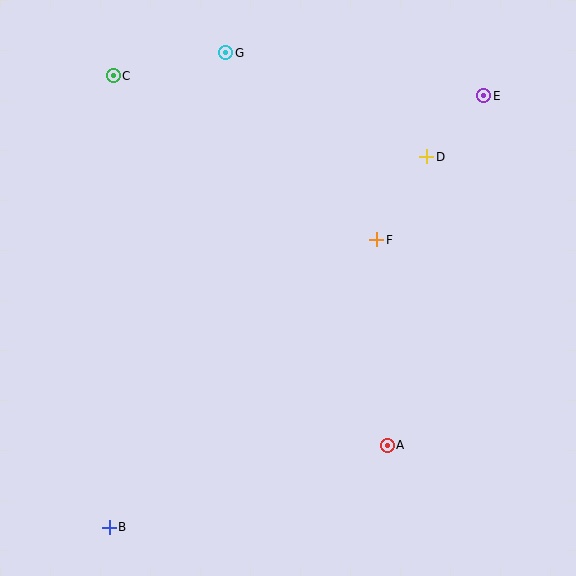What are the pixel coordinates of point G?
Point G is at (226, 53).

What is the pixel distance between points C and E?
The distance between C and E is 371 pixels.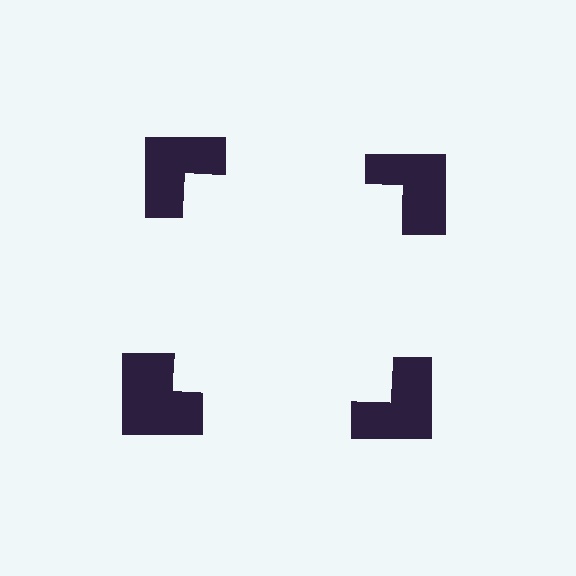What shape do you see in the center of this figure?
An illusory square — its edges are inferred from the aligned wedge cuts in the notched squares, not physically drawn.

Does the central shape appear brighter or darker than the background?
It typically appears slightly brighter than the background, even though no actual brightness change is drawn.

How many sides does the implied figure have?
4 sides.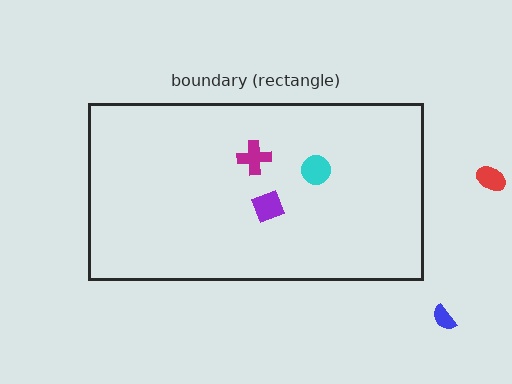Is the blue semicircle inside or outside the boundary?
Outside.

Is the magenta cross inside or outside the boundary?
Inside.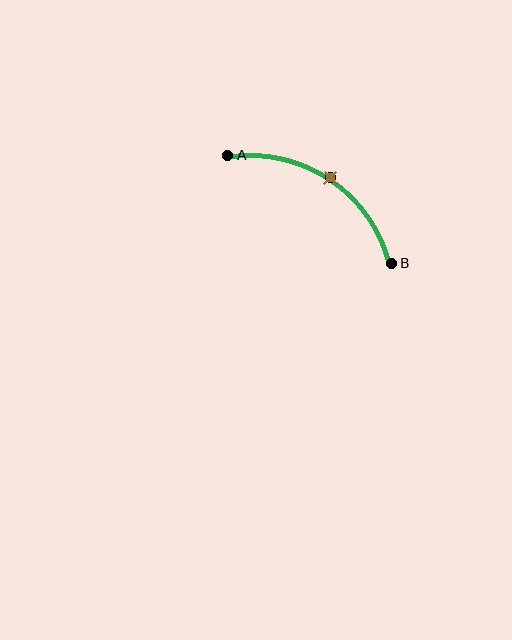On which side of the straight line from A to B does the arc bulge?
The arc bulges above the straight line connecting A and B.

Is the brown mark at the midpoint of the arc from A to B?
Yes. The brown mark lies on the arc at equal arc-length from both A and B — it is the arc midpoint.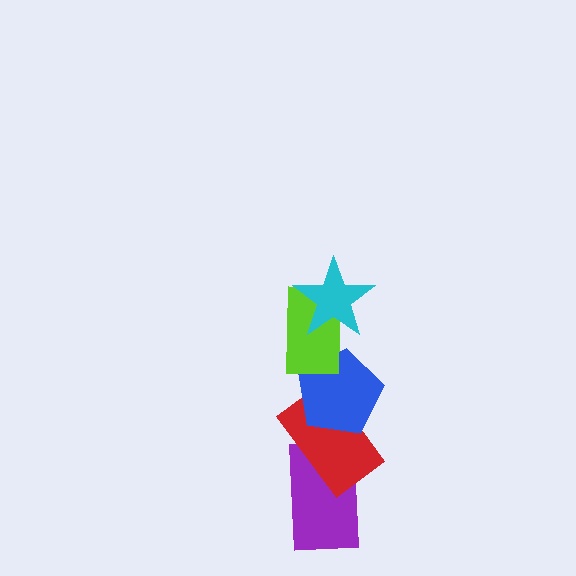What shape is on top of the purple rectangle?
The red rectangle is on top of the purple rectangle.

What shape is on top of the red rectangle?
The blue pentagon is on top of the red rectangle.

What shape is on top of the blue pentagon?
The lime rectangle is on top of the blue pentagon.